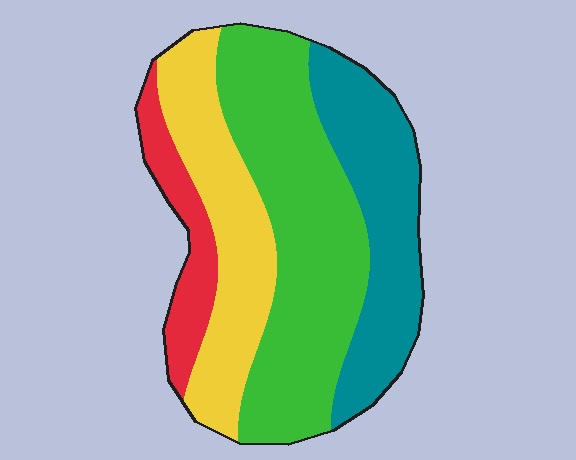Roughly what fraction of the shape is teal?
Teal covers around 25% of the shape.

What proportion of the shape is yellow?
Yellow takes up about one quarter (1/4) of the shape.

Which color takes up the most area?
Green, at roughly 40%.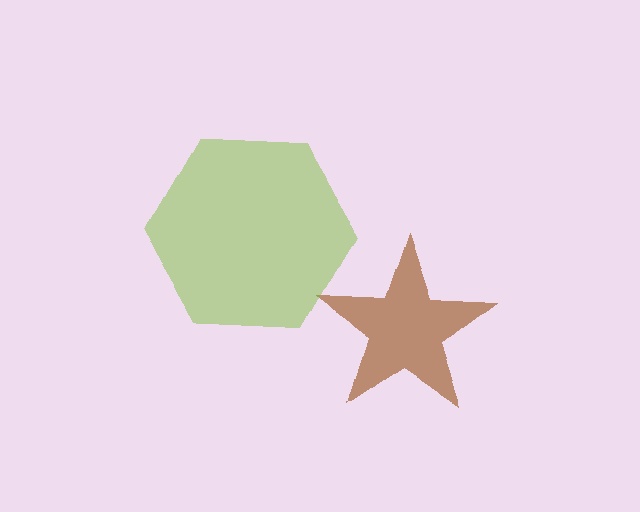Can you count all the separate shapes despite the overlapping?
Yes, there are 2 separate shapes.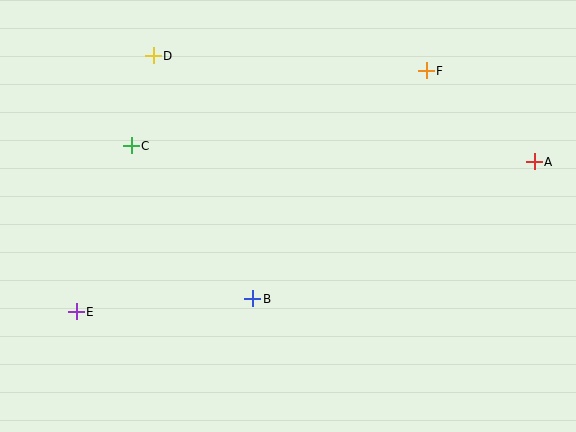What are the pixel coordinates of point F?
Point F is at (426, 71).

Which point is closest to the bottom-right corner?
Point A is closest to the bottom-right corner.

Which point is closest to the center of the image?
Point B at (253, 299) is closest to the center.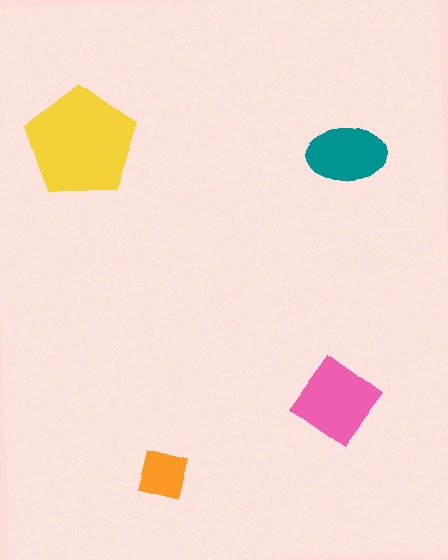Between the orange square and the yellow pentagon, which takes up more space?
The yellow pentagon.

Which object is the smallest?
The orange square.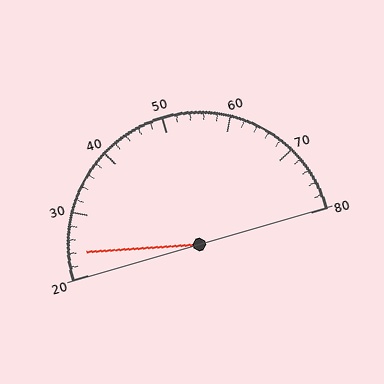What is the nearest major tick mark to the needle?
The nearest major tick mark is 20.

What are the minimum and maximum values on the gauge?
The gauge ranges from 20 to 80.